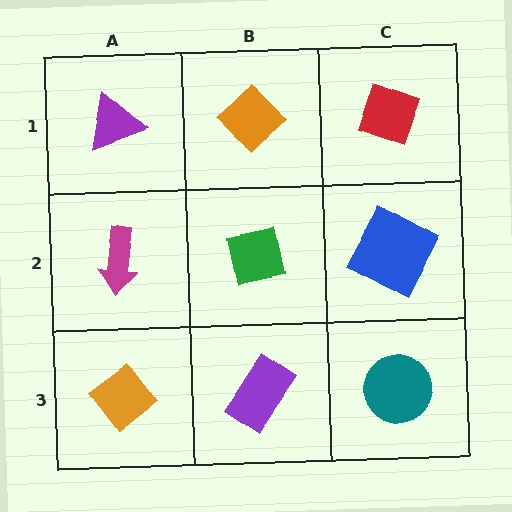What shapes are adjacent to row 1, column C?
A blue square (row 2, column C), an orange diamond (row 1, column B).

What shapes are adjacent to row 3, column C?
A blue square (row 2, column C), a purple rectangle (row 3, column B).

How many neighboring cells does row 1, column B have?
3.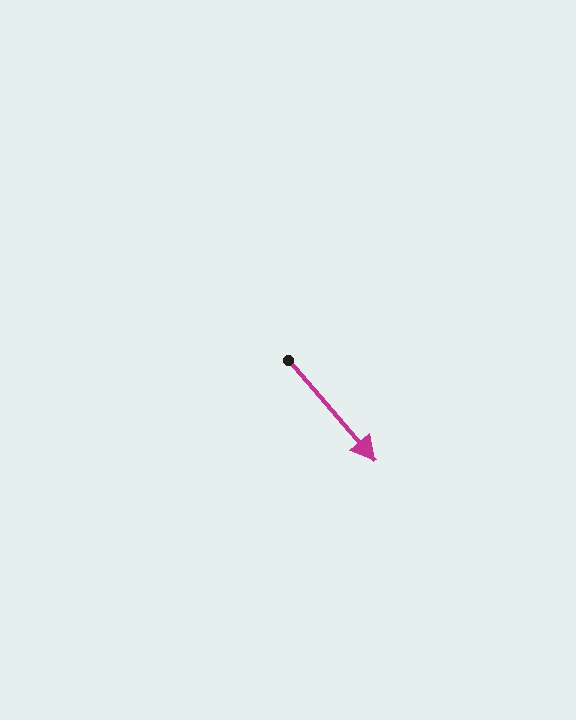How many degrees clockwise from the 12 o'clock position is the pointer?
Approximately 139 degrees.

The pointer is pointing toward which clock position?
Roughly 5 o'clock.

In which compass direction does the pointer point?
Southeast.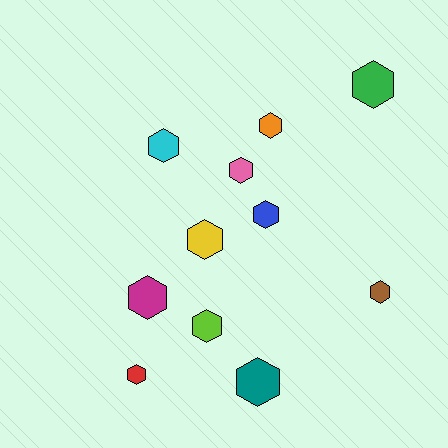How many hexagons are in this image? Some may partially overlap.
There are 11 hexagons.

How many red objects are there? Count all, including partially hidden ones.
There is 1 red object.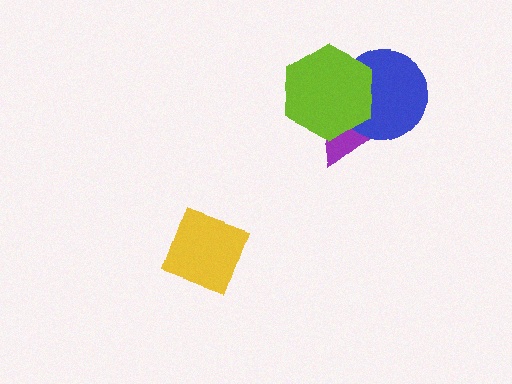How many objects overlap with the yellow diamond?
0 objects overlap with the yellow diamond.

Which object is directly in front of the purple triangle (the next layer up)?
The blue circle is directly in front of the purple triangle.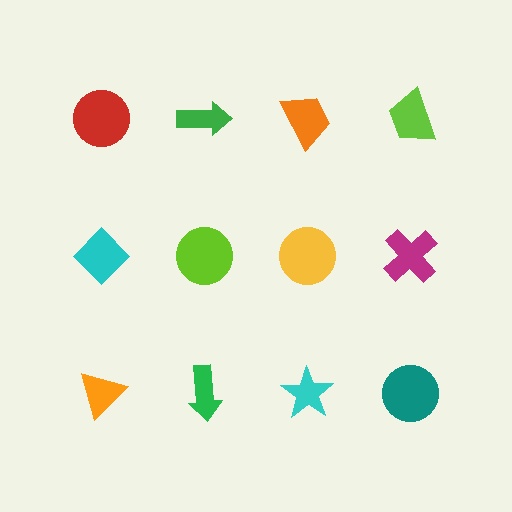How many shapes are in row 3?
4 shapes.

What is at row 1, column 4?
A lime trapezoid.